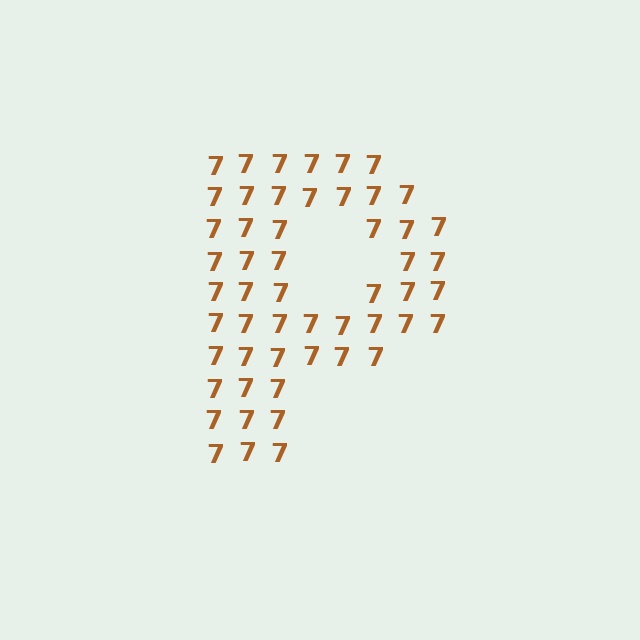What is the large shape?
The large shape is the letter P.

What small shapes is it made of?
It is made of small digit 7's.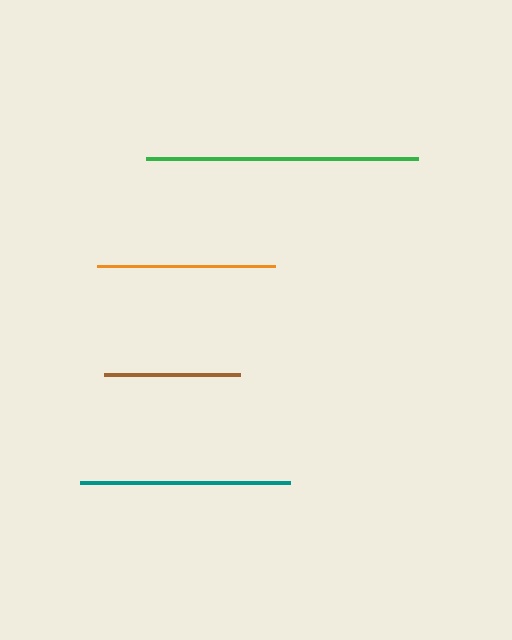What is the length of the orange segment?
The orange segment is approximately 178 pixels long.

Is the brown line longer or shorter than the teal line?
The teal line is longer than the brown line.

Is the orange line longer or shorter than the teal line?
The teal line is longer than the orange line.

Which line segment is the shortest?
The brown line is the shortest at approximately 136 pixels.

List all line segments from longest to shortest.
From longest to shortest: green, teal, orange, brown.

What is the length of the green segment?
The green segment is approximately 272 pixels long.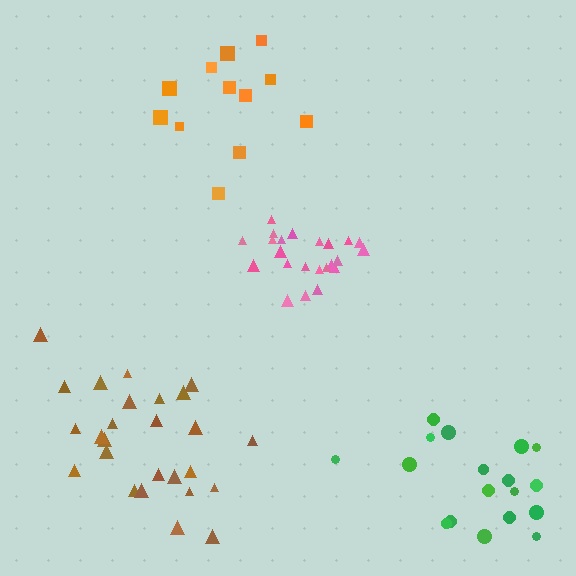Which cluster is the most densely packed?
Pink.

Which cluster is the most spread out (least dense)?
Orange.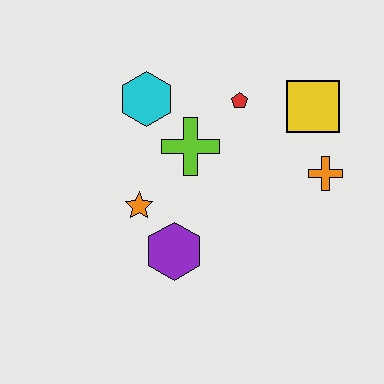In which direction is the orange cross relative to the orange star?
The orange cross is to the right of the orange star.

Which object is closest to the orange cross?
The yellow square is closest to the orange cross.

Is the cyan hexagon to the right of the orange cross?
No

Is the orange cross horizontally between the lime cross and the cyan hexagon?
No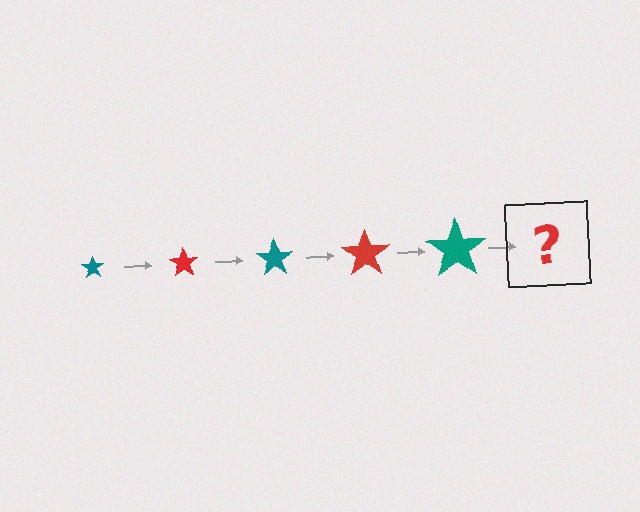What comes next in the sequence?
The next element should be a red star, larger than the previous one.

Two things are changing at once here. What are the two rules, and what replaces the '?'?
The two rules are that the star grows larger each step and the color cycles through teal and red. The '?' should be a red star, larger than the previous one.